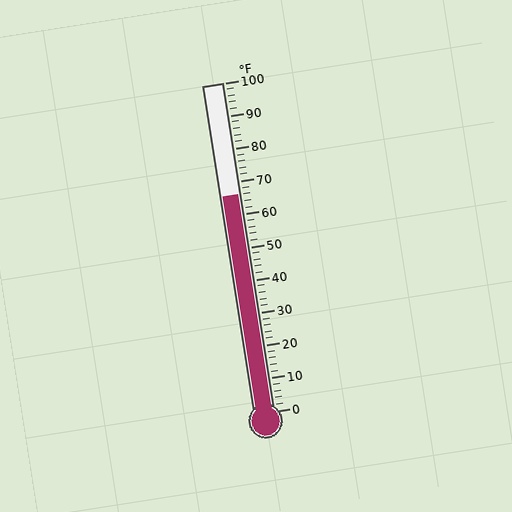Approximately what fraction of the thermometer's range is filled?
The thermometer is filled to approximately 65% of its range.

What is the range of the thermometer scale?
The thermometer scale ranges from 0°F to 100°F.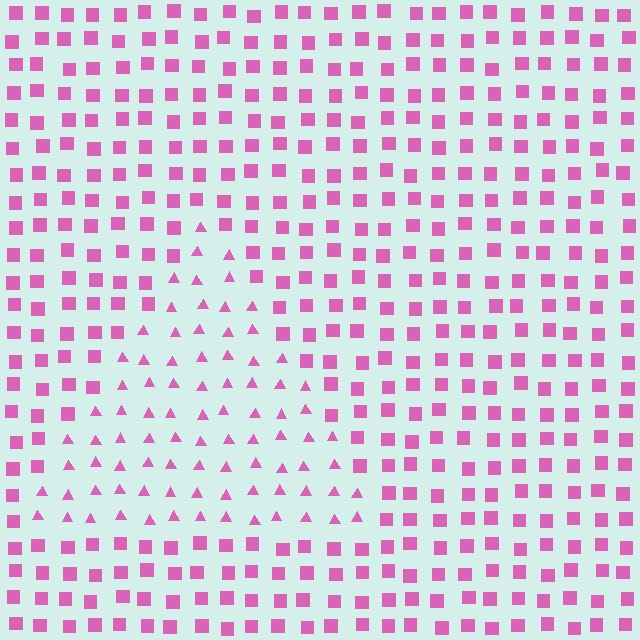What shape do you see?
I see a triangle.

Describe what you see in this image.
The image is filled with small pink elements arranged in a uniform grid. A triangle-shaped region contains triangles, while the surrounding area contains squares. The boundary is defined purely by the change in element shape.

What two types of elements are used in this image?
The image uses triangles inside the triangle region and squares outside it.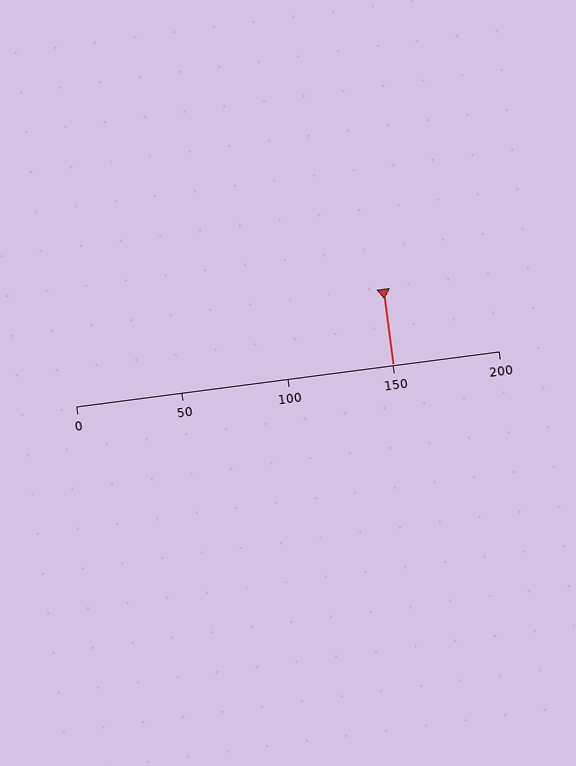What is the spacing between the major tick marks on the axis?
The major ticks are spaced 50 apart.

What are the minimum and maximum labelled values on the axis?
The axis runs from 0 to 200.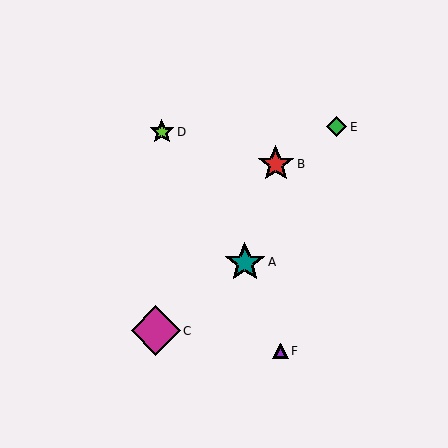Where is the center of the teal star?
The center of the teal star is at (245, 262).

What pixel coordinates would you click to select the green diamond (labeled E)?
Click at (337, 127) to select the green diamond E.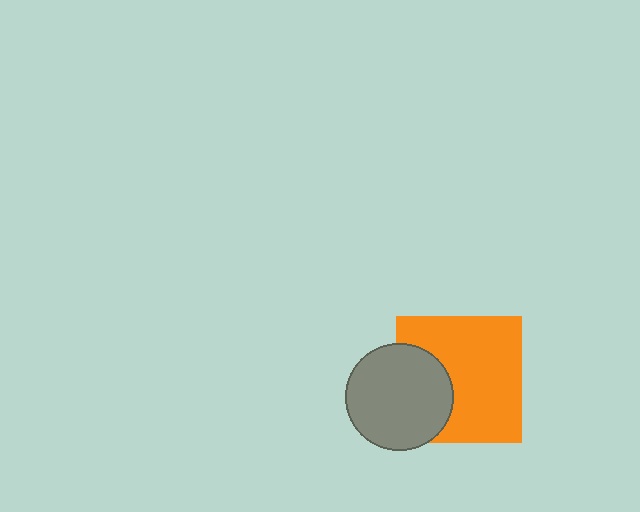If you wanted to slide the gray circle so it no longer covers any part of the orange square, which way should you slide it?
Slide it left — that is the most direct way to separate the two shapes.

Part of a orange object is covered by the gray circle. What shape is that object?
It is a square.